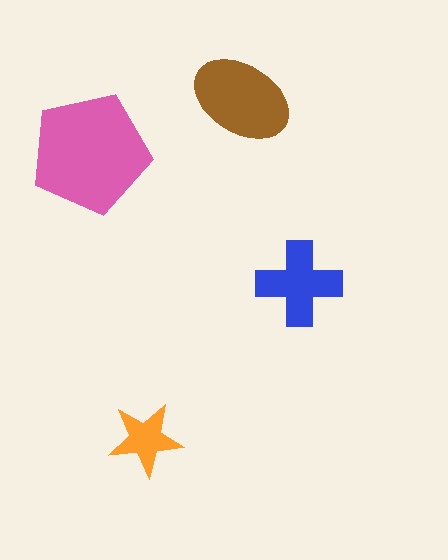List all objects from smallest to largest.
The orange star, the blue cross, the brown ellipse, the pink pentagon.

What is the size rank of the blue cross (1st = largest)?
3rd.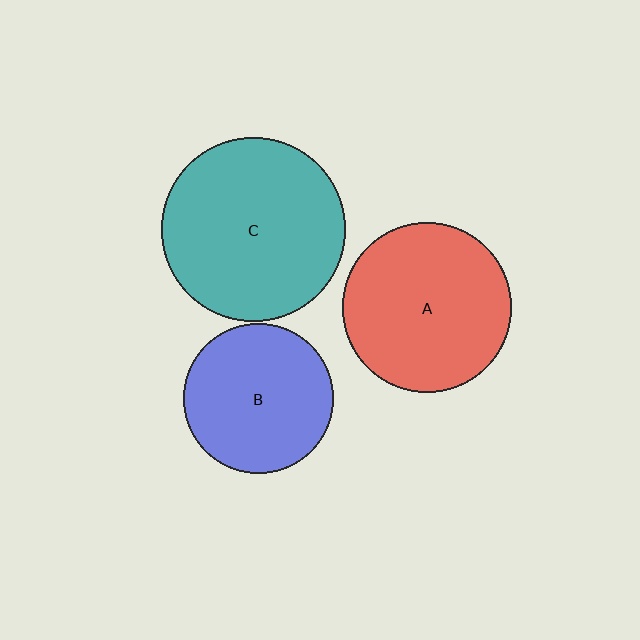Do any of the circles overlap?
No, none of the circles overlap.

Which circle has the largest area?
Circle C (teal).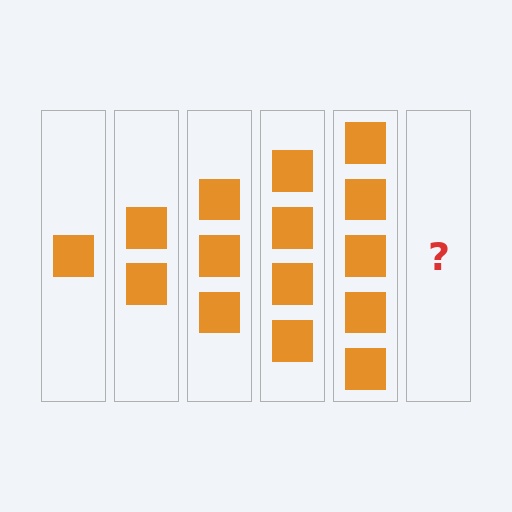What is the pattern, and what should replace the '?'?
The pattern is that each step adds one more square. The '?' should be 6 squares.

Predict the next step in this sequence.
The next step is 6 squares.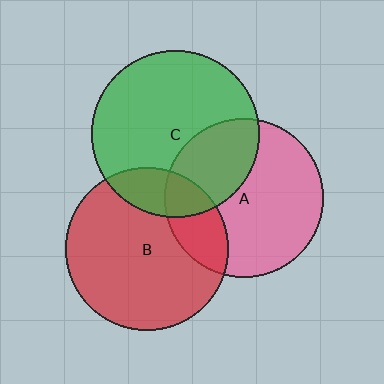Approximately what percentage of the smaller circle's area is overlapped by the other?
Approximately 35%.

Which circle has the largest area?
Circle C (green).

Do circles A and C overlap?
Yes.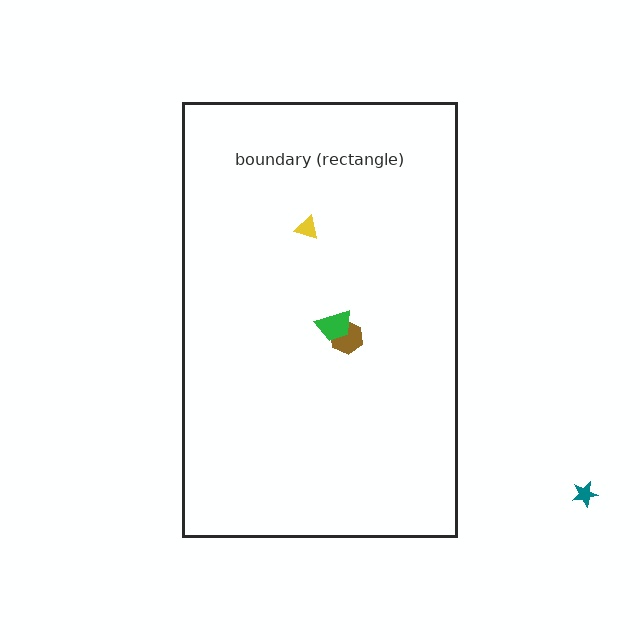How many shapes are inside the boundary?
3 inside, 1 outside.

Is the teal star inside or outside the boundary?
Outside.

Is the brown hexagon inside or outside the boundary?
Inside.